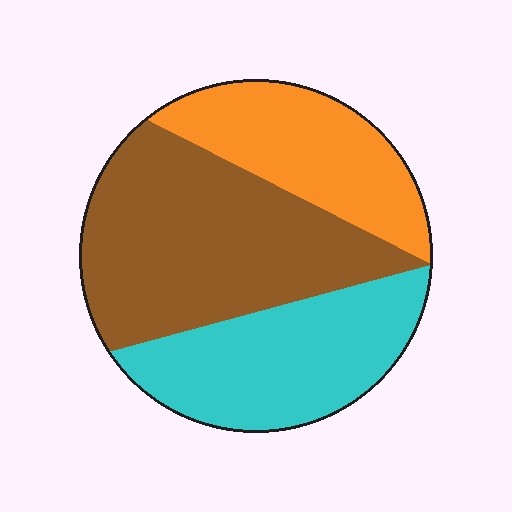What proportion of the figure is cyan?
Cyan takes up about one third (1/3) of the figure.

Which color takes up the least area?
Orange, at roughly 25%.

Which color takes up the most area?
Brown, at roughly 45%.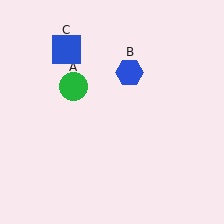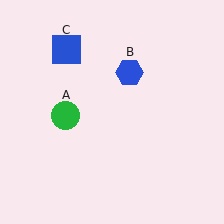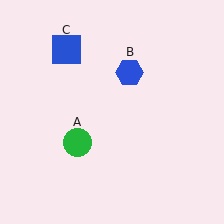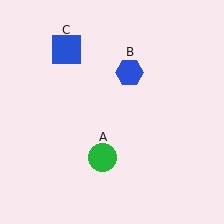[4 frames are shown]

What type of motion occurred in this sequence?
The green circle (object A) rotated counterclockwise around the center of the scene.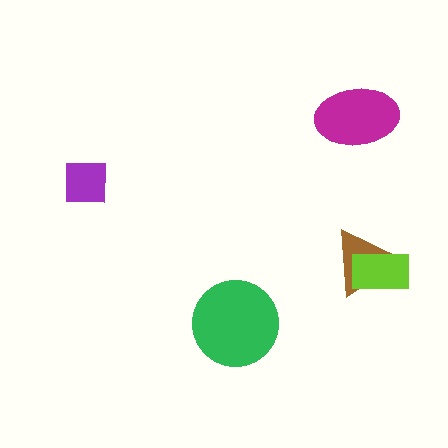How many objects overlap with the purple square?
0 objects overlap with the purple square.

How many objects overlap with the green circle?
0 objects overlap with the green circle.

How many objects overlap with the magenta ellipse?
0 objects overlap with the magenta ellipse.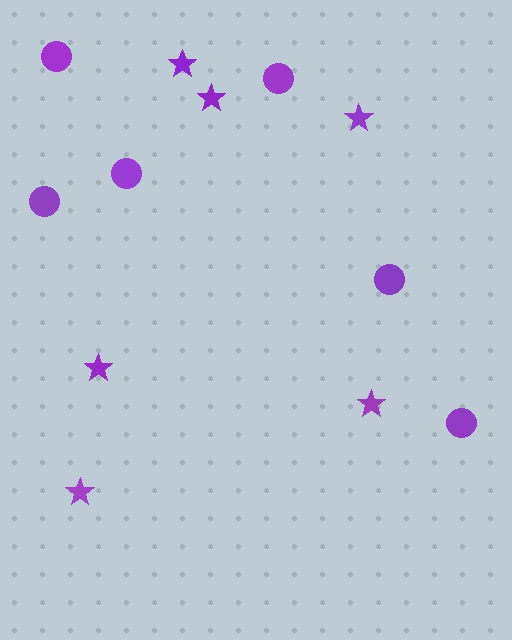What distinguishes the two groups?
There are 2 groups: one group of stars (6) and one group of circles (6).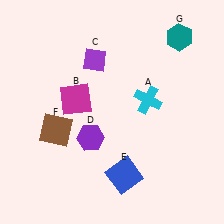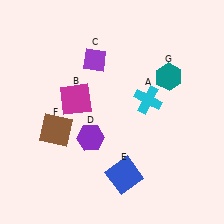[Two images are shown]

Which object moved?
The teal hexagon (G) moved down.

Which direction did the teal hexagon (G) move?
The teal hexagon (G) moved down.